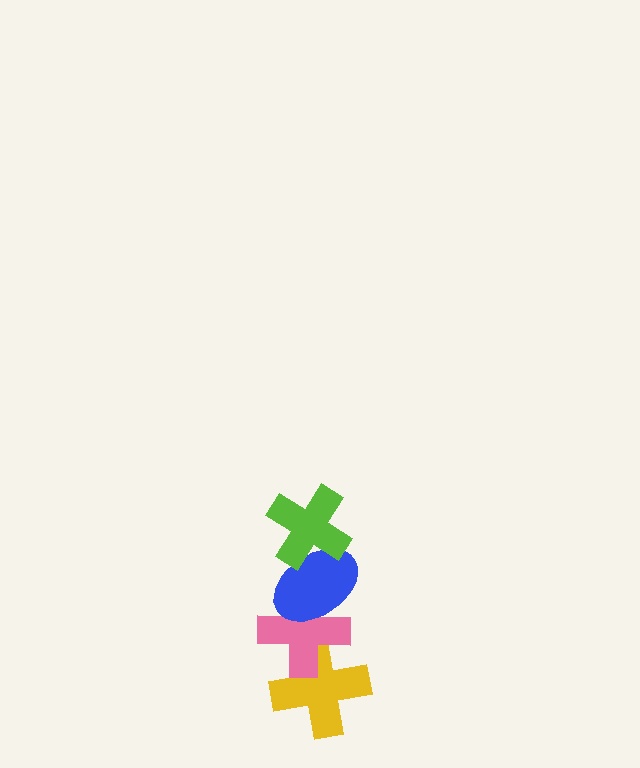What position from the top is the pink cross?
The pink cross is 3rd from the top.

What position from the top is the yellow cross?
The yellow cross is 4th from the top.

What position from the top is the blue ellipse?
The blue ellipse is 2nd from the top.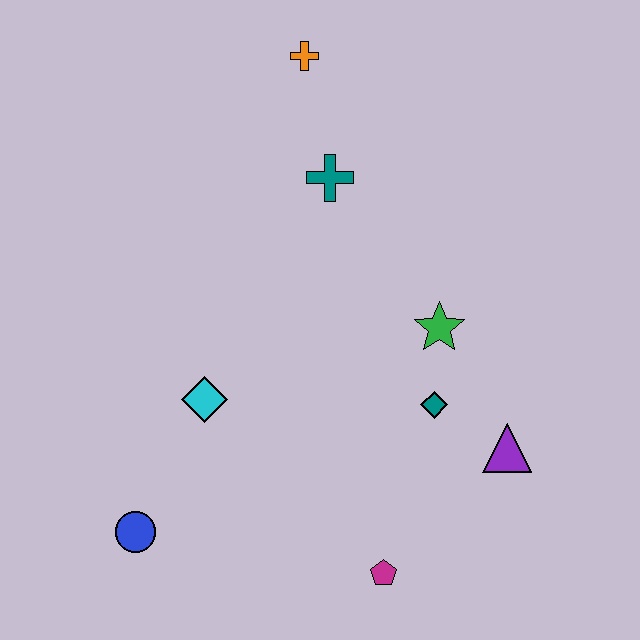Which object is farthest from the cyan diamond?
The orange cross is farthest from the cyan diamond.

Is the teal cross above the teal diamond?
Yes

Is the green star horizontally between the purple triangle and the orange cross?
Yes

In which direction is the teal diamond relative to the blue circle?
The teal diamond is to the right of the blue circle.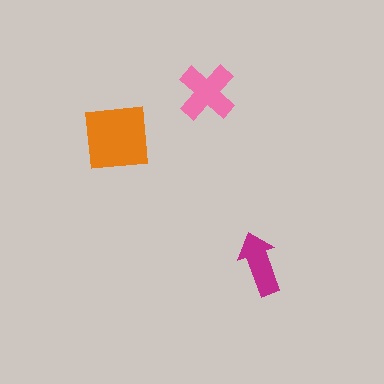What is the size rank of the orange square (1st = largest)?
1st.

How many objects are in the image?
There are 3 objects in the image.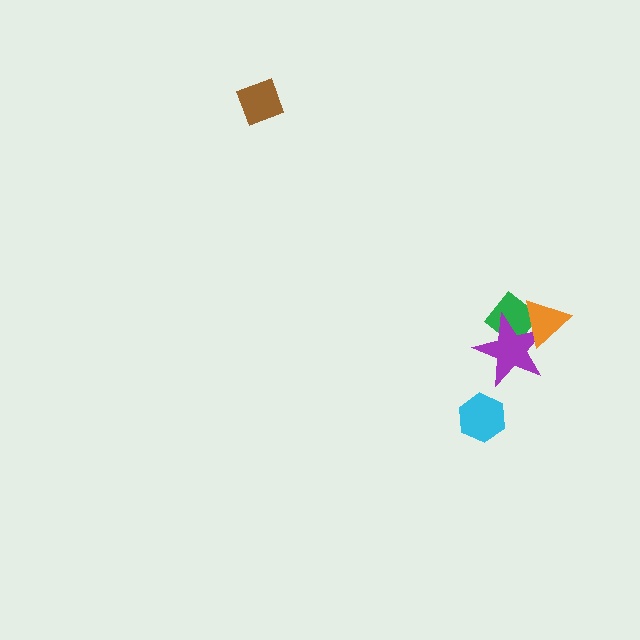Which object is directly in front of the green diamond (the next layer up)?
The purple star is directly in front of the green diamond.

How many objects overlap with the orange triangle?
2 objects overlap with the orange triangle.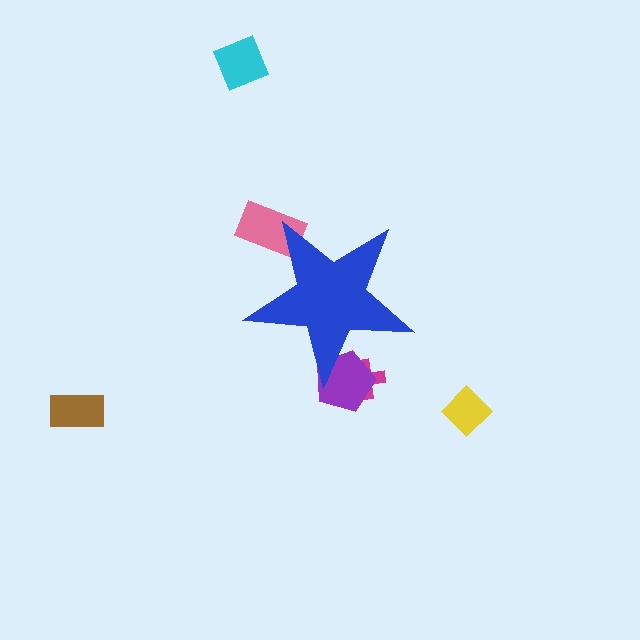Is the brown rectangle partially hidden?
No, the brown rectangle is fully visible.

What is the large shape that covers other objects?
A blue star.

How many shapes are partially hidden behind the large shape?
3 shapes are partially hidden.